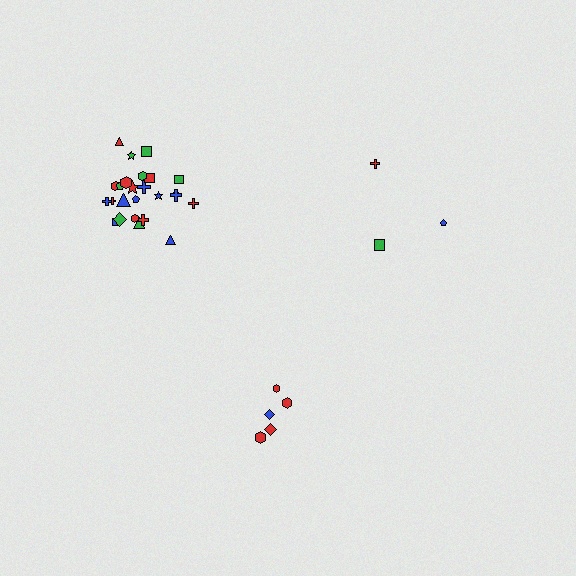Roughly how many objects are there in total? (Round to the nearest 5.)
Roughly 35 objects in total.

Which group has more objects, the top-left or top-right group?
The top-left group.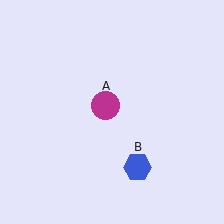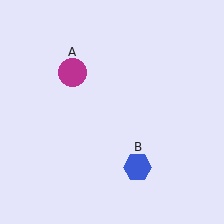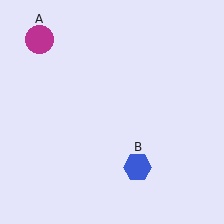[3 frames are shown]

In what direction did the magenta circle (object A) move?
The magenta circle (object A) moved up and to the left.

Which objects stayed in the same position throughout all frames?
Blue hexagon (object B) remained stationary.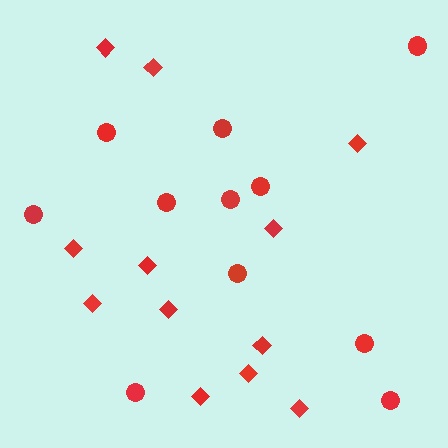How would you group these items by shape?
There are 2 groups: one group of diamonds (12) and one group of circles (11).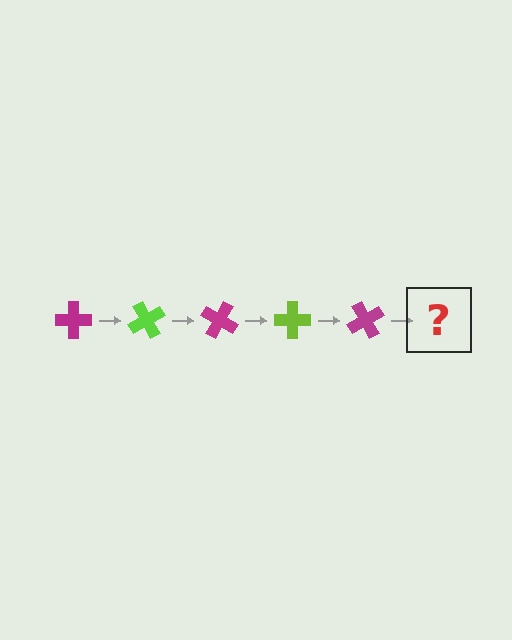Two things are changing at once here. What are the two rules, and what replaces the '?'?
The two rules are that it rotates 60 degrees each step and the color cycles through magenta and lime. The '?' should be a lime cross, rotated 300 degrees from the start.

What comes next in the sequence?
The next element should be a lime cross, rotated 300 degrees from the start.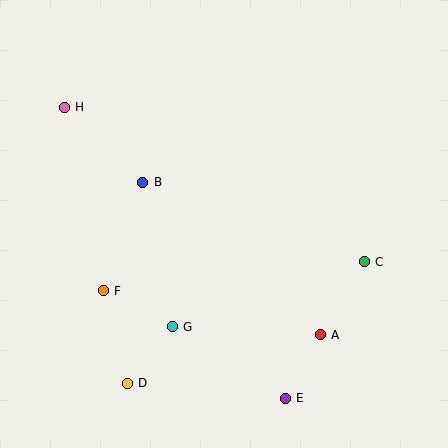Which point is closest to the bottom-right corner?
Point E is closest to the bottom-right corner.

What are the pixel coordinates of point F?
Point F is at (103, 291).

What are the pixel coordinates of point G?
Point G is at (172, 327).